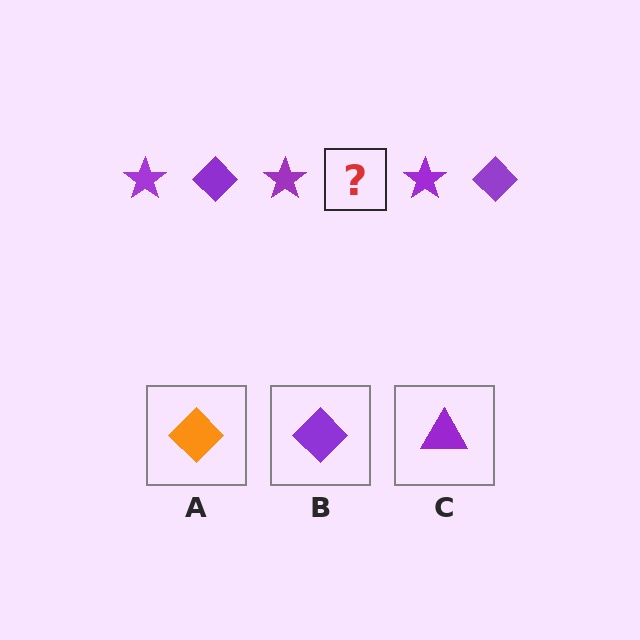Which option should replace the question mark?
Option B.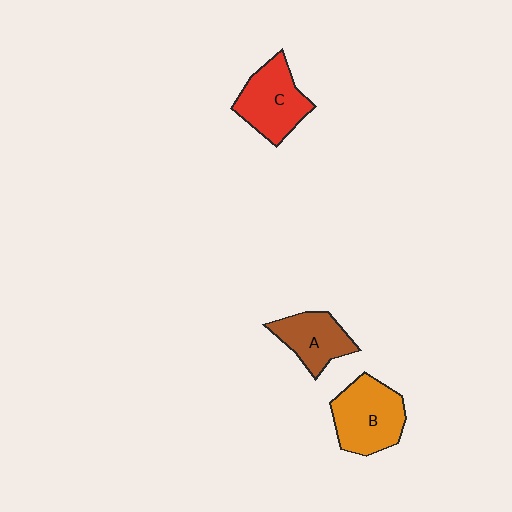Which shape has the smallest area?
Shape A (brown).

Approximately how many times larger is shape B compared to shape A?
Approximately 1.4 times.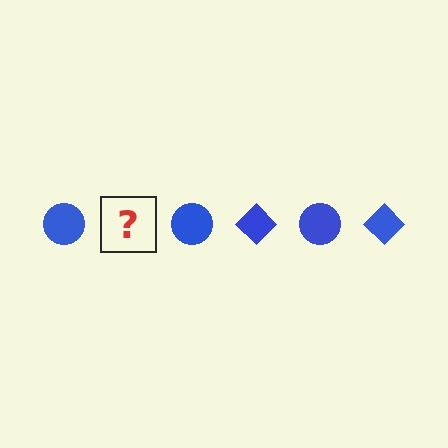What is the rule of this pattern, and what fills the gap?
The rule is that the pattern cycles through circle, diamond shapes in blue. The gap should be filled with a blue diamond.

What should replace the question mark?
The question mark should be replaced with a blue diamond.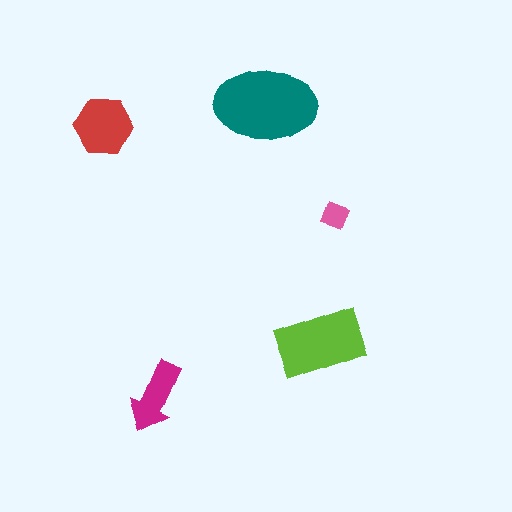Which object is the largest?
The teal ellipse.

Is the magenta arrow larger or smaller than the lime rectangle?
Smaller.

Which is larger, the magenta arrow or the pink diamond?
The magenta arrow.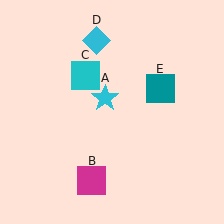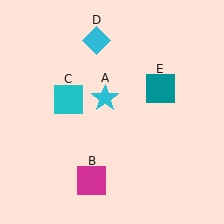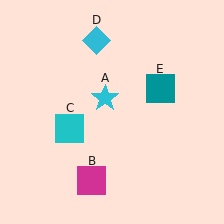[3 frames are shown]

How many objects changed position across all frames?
1 object changed position: cyan square (object C).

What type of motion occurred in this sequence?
The cyan square (object C) rotated counterclockwise around the center of the scene.